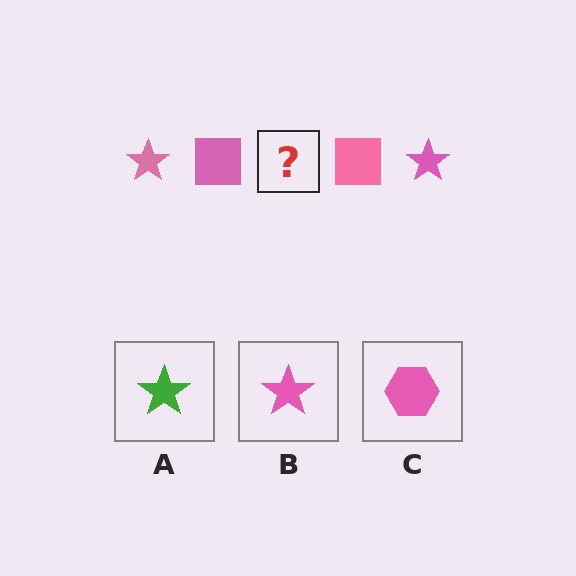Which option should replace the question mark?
Option B.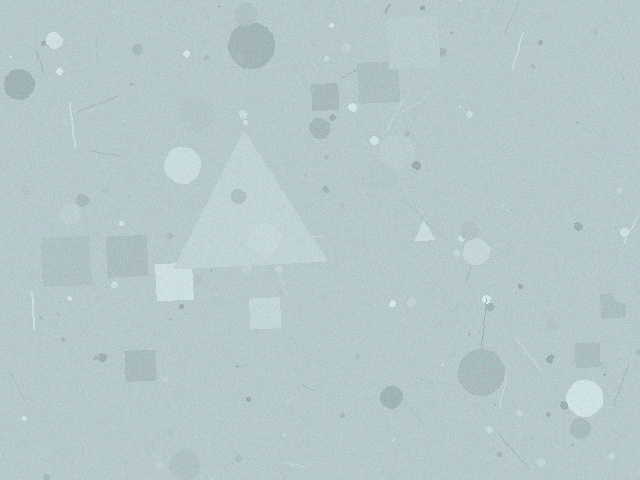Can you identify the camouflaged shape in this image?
The camouflaged shape is a triangle.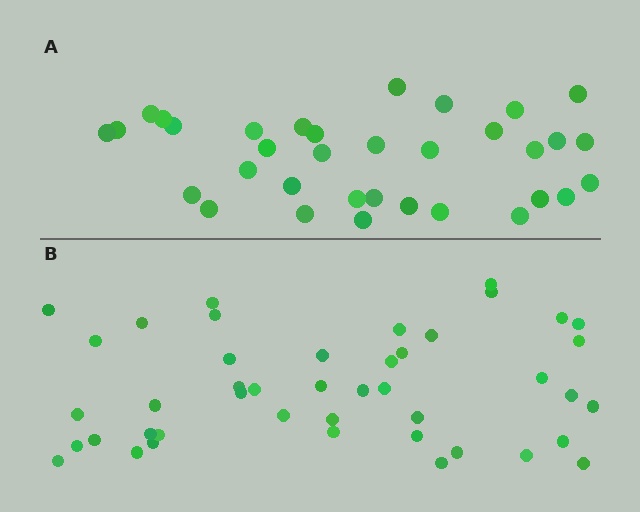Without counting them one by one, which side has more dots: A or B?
Region B (the bottom region) has more dots.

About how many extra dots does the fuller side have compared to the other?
Region B has roughly 10 or so more dots than region A.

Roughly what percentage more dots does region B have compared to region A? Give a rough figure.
About 30% more.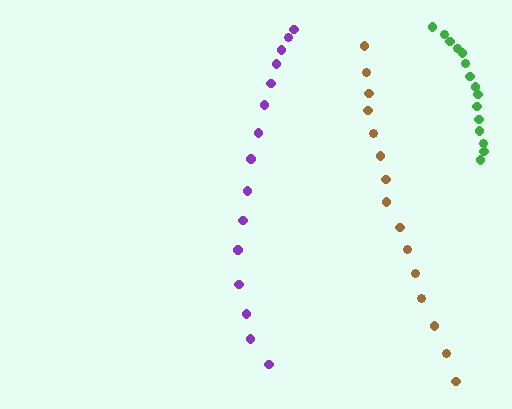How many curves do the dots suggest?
There are 3 distinct paths.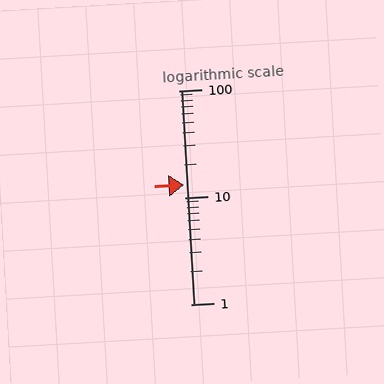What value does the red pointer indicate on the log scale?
The pointer indicates approximately 13.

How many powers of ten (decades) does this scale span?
The scale spans 2 decades, from 1 to 100.